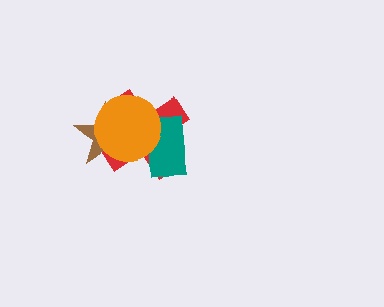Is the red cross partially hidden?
Yes, it is partially covered by another shape.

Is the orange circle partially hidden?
No, no other shape covers it.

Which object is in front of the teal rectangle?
The orange circle is in front of the teal rectangle.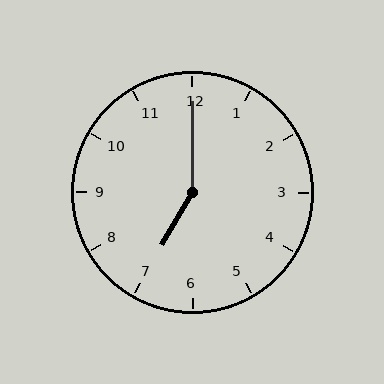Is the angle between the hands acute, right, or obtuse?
It is obtuse.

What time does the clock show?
7:00.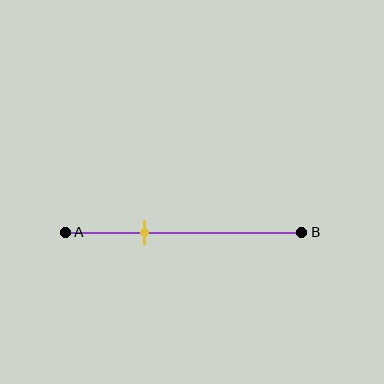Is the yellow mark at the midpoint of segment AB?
No, the mark is at about 35% from A, not at the 50% midpoint.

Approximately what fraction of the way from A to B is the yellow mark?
The yellow mark is approximately 35% of the way from A to B.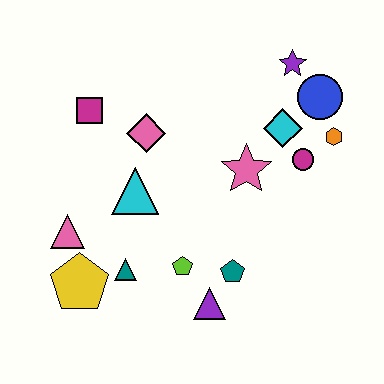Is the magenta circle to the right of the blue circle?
No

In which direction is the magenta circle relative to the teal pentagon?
The magenta circle is above the teal pentagon.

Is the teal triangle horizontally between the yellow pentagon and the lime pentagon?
Yes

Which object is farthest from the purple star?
The yellow pentagon is farthest from the purple star.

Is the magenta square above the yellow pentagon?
Yes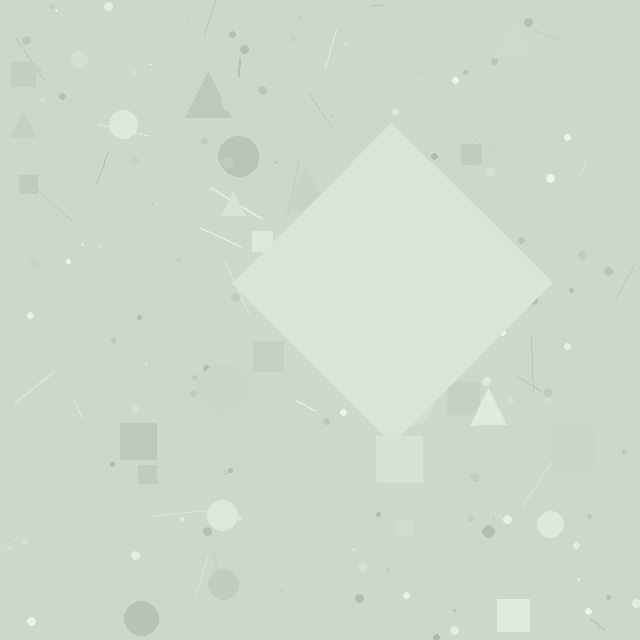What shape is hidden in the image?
A diamond is hidden in the image.